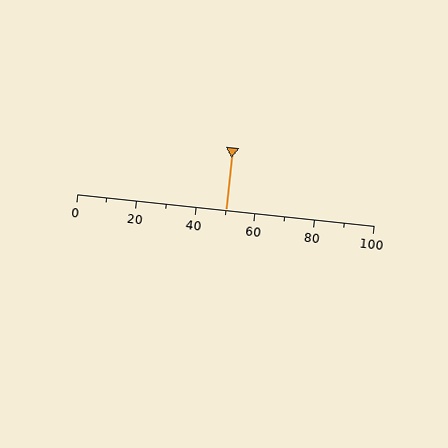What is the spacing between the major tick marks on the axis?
The major ticks are spaced 20 apart.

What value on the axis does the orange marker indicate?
The marker indicates approximately 50.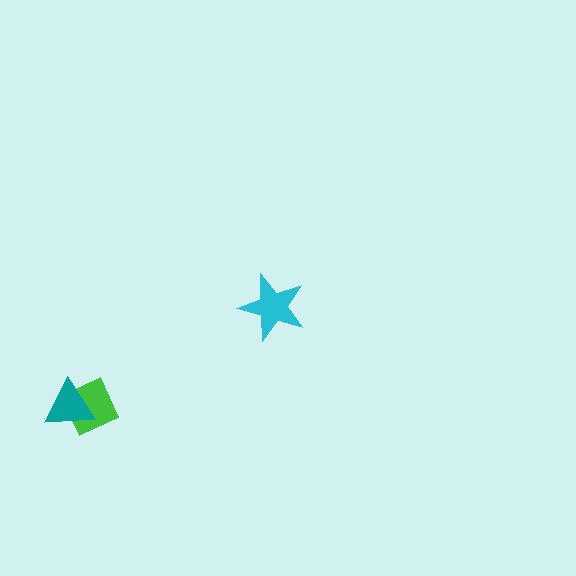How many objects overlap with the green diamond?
1 object overlaps with the green diamond.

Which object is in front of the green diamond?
The teal triangle is in front of the green diamond.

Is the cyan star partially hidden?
No, no other shape covers it.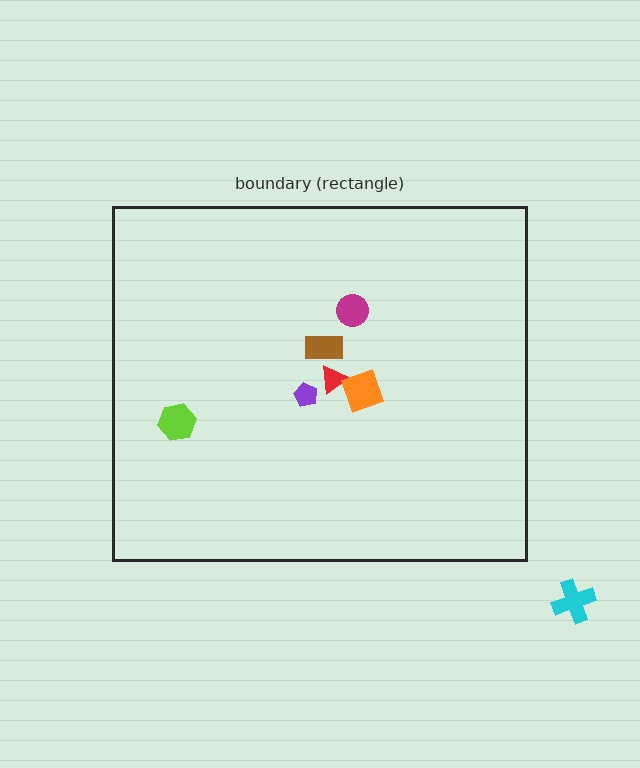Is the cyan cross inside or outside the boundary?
Outside.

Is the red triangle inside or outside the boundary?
Inside.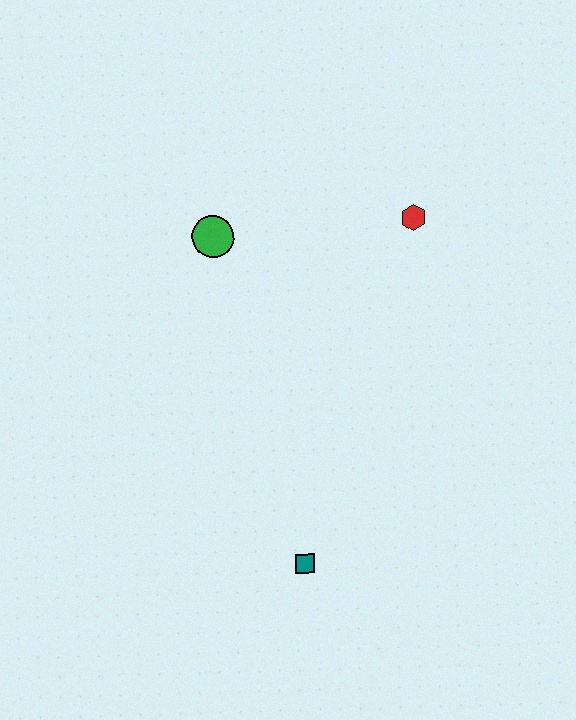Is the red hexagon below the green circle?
No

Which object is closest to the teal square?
The green circle is closest to the teal square.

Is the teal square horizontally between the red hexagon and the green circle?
Yes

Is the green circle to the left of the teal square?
Yes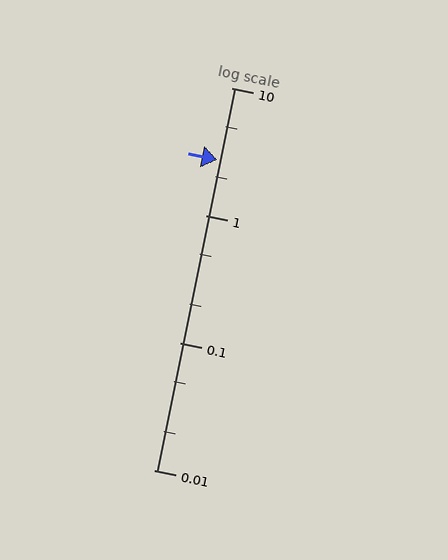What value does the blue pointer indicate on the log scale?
The pointer indicates approximately 2.7.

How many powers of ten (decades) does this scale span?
The scale spans 3 decades, from 0.01 to 10.